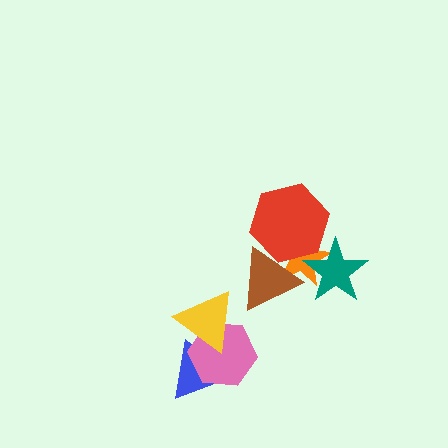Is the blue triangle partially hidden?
Yes, it is partially covered by another shape.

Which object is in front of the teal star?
The red hexagon is in front of the teal star.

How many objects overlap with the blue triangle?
2 objects overlap with the blue triangle.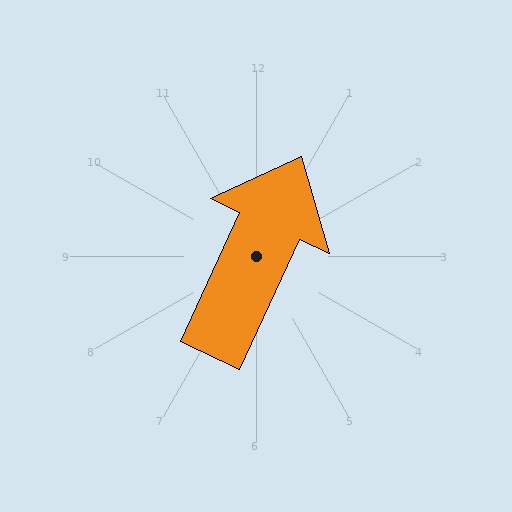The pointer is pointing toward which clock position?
Roughly 1 o'clock.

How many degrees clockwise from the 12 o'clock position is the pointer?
Approximately 25 degrees.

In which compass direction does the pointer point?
Northeast.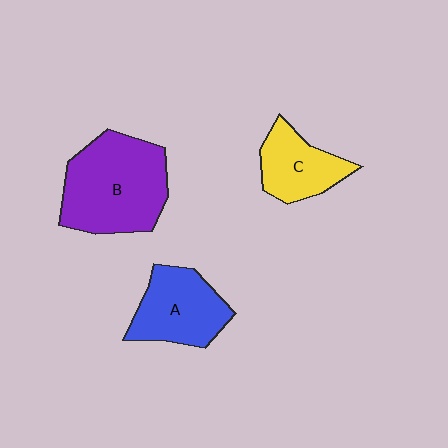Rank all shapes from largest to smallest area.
From largest to smallest: B (purple), A (blue), C (yellow).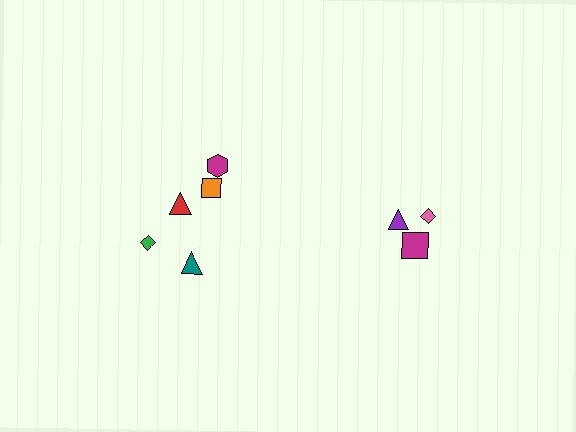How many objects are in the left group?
There are 5 objects.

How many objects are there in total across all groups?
There are 8 objects.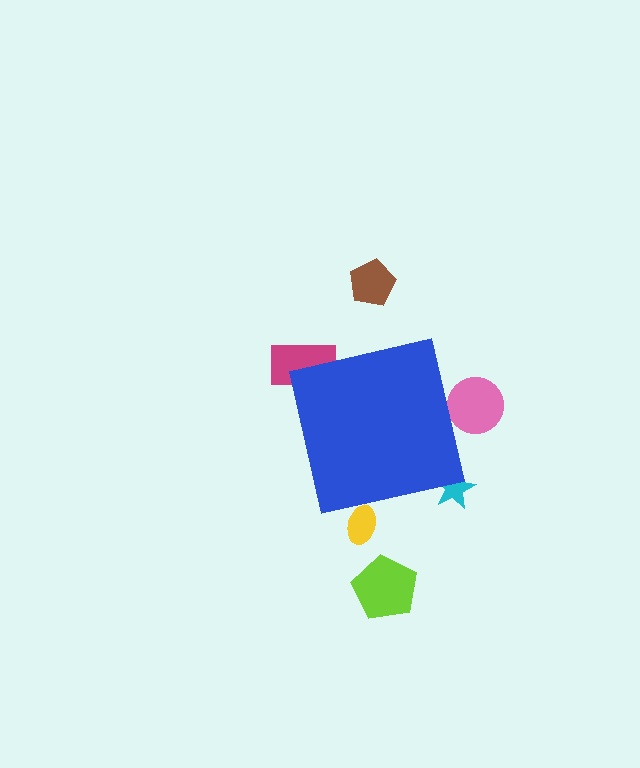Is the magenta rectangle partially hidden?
Yes, the magenta rectangle is partially hidden behind the blue square.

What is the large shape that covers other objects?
A blue square.